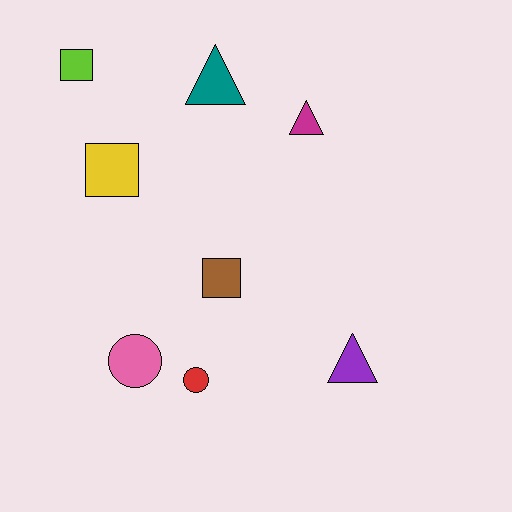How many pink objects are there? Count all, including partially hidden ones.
There is 1 pink object.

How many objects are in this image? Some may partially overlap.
There are 8 objects.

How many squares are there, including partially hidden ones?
There are 3 squares.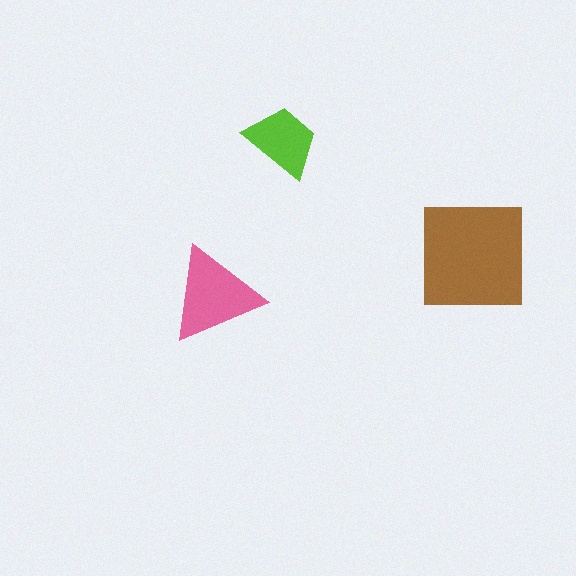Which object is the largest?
The brown square.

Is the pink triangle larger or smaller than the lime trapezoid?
Larger.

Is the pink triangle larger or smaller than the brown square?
Smaller.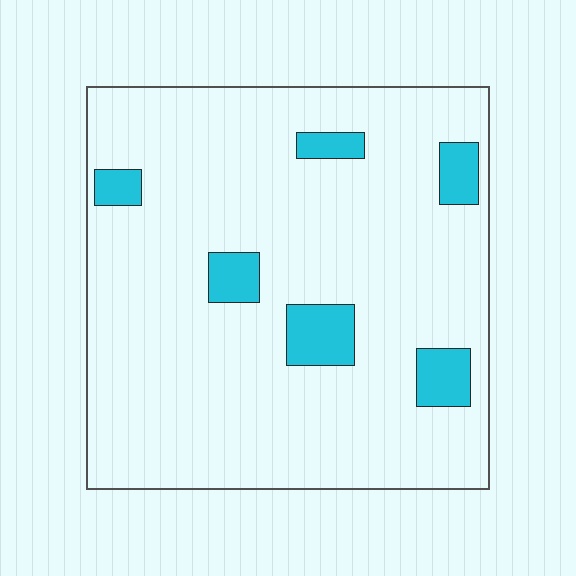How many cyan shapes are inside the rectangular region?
6.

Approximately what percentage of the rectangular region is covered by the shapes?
Approximately 10%.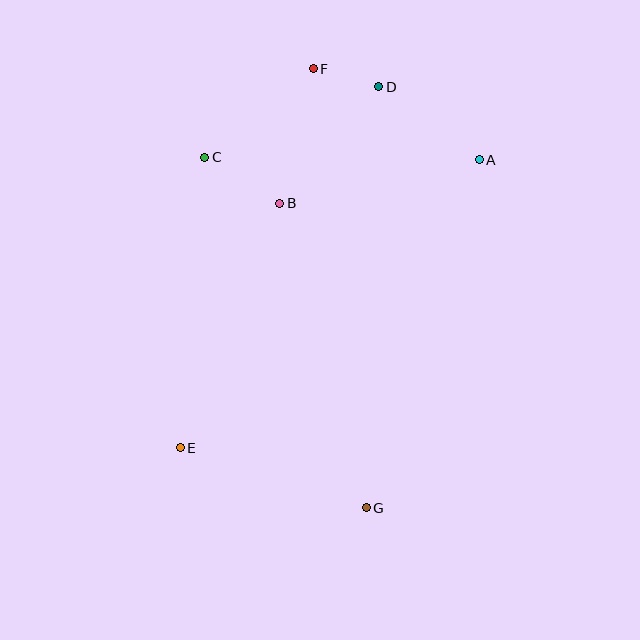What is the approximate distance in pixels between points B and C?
The distance between B and C is approximately 88 pixels.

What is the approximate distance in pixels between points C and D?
The distance between C and D is approximately 188 pixels.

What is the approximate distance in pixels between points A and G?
The distance between A and G is approximately 366 pixels.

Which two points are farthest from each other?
Points F and G are farthest from each other.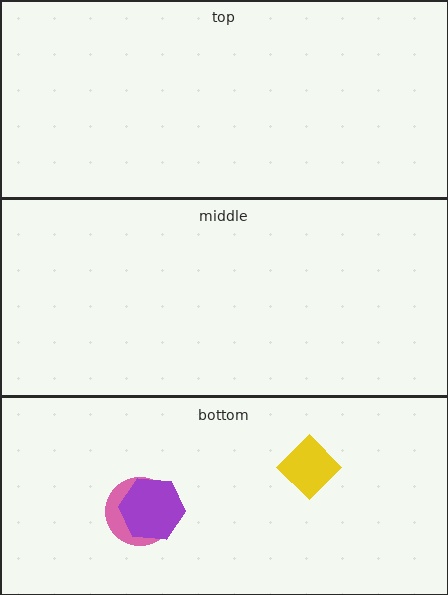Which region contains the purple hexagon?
The bottom region.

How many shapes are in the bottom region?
3.